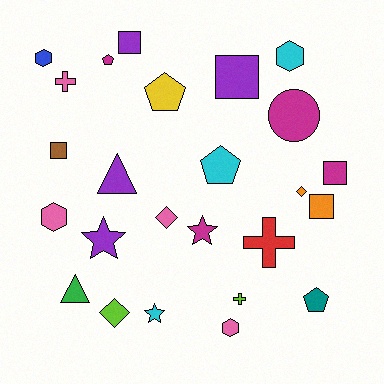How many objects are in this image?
There are 25 objects.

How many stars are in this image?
There are 3 stars.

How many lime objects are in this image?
There are 2 lime objects.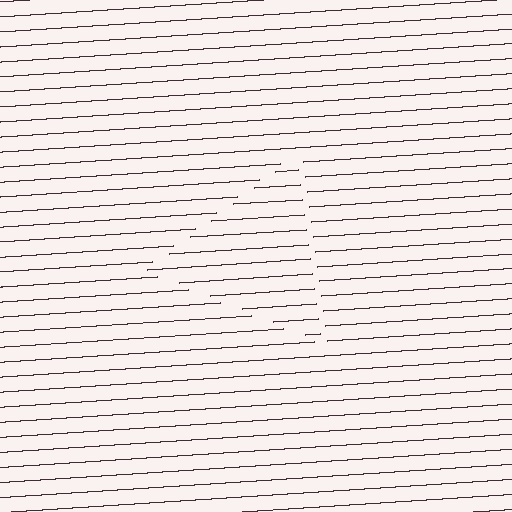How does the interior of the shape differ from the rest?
The interior of the shape contains the same grating, shifted by half a period — the contour is defined by the phase discontinuity where line-ends from the inner and outer gratings abut.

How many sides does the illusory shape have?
3 sides — the line-ends trace a triangle.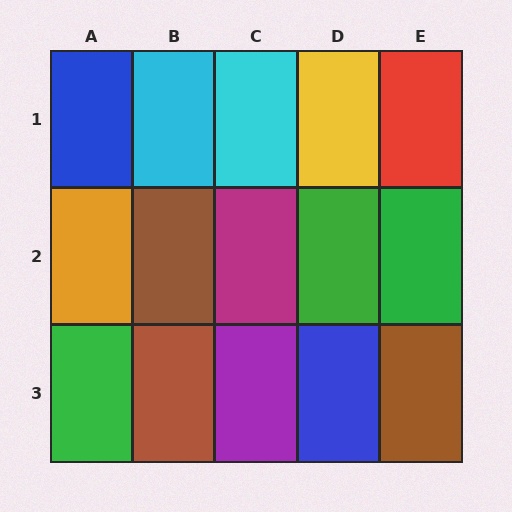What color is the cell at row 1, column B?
Cyan.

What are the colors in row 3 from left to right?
Green, brown, purple, blue, brown.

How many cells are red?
1 cell is red.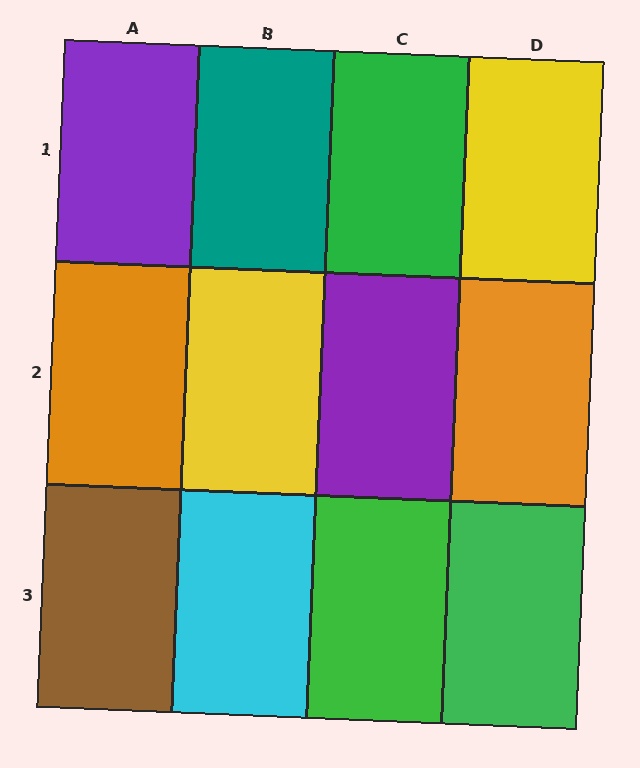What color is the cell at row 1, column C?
Green.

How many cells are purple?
2 cells are purple.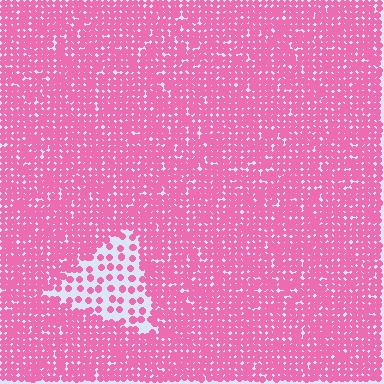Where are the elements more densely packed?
The elements are more densely packed outside the triangle boundary.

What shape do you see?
I see a triangle.